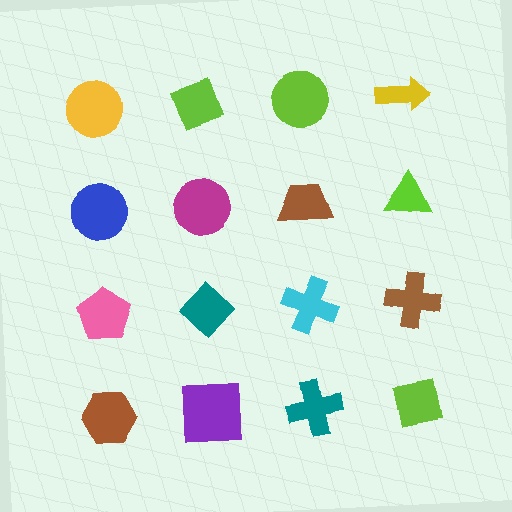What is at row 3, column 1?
A pink pentagon.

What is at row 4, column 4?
A lime square.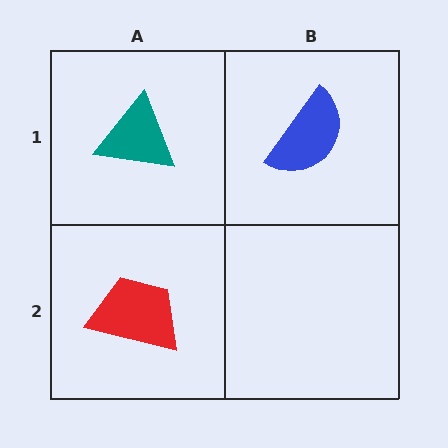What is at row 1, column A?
A teal triangle.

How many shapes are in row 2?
1 shape.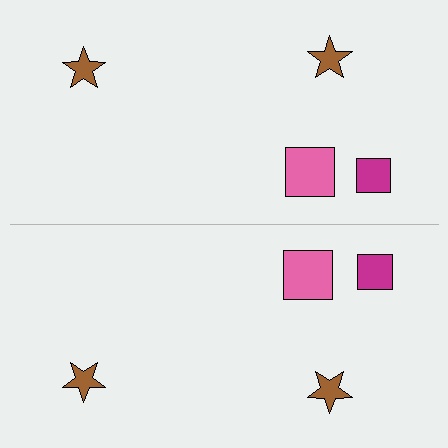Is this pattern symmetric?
Yes, this pattern has bilateral (reflection) symmetry.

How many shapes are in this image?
There are 8 shapes in this image.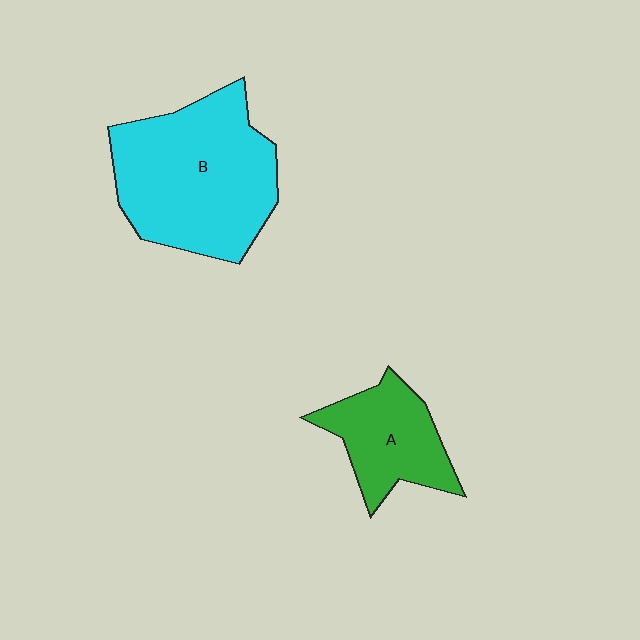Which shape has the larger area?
Shape B (cyan).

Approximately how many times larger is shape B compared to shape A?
Approximately 2.0 times.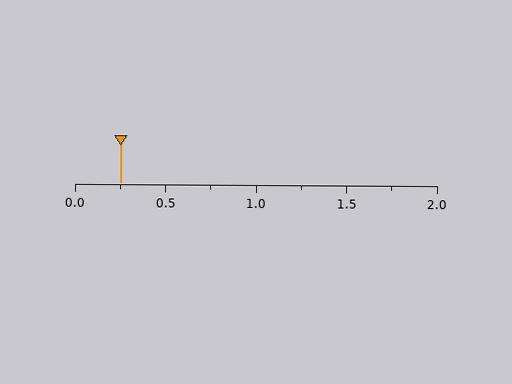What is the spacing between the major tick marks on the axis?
The major ticks are spaced 0.5 apart.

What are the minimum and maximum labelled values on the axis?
The axis runs from 0.0 to 2.0.